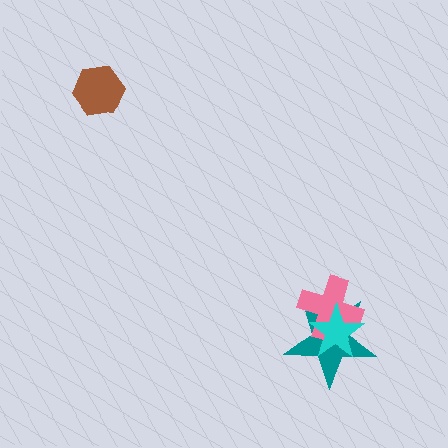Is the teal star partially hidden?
Yes, it is partially covered by another shape.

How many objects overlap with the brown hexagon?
0 objects overlap with the brown hexagon.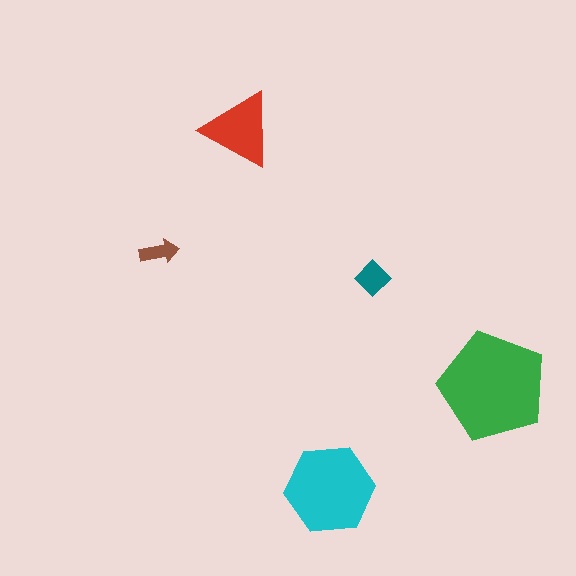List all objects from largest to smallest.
The green pentagon, the cyan hexagon, the red triangle, the teal diamond, the brown arrow.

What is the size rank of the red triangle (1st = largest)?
3rd.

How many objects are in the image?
There are 5 objects in the image.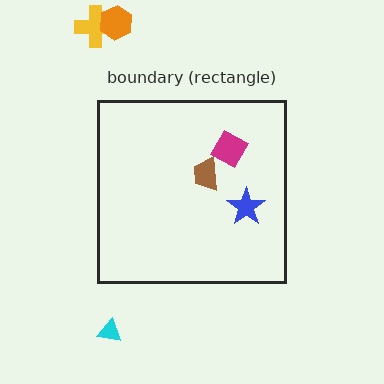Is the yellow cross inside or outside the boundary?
Outside.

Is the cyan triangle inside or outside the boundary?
Outside.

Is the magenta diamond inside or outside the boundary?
Inside.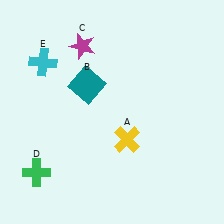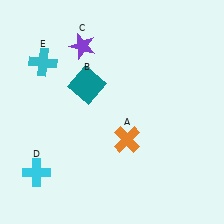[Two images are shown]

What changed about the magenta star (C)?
In Image 1, C is magenta. In Image 2, it changed to purple.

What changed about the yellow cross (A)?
In Image 1, A is yellow. In Image 2, it changed to orange.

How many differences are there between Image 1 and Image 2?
There are 3 differences between the two images.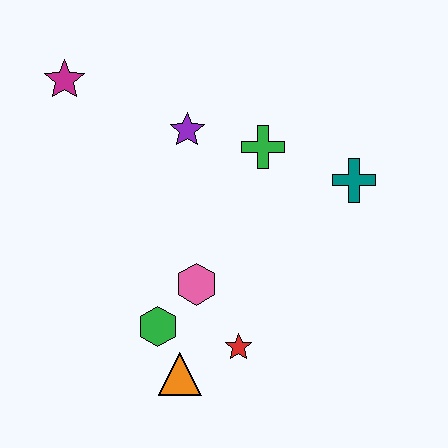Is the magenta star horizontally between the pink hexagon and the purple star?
No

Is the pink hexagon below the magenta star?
Yes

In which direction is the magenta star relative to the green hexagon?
The magenta star is above the green hexagon.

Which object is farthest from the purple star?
The orange triangle is farthest from the purple star.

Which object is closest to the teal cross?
The green cross is closest to the teal cross.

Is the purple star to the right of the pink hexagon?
No